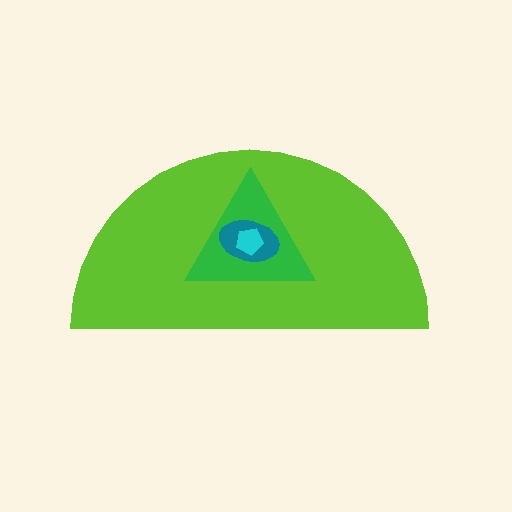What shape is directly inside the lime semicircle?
The green triangle.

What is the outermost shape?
The lime semicircle.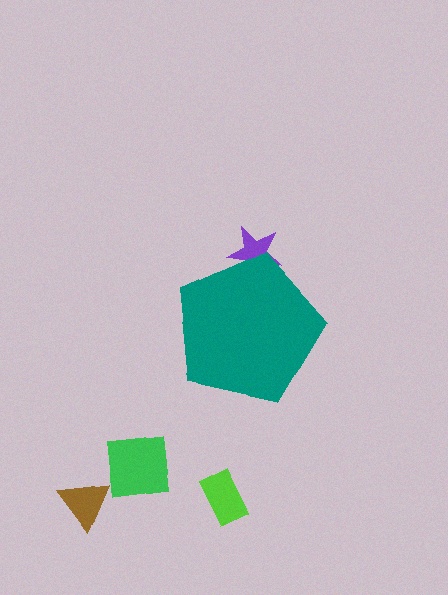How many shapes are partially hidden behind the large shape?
1 shape is partially hidden.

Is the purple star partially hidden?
Yes, the purple star is partially hidden behind the teal pentagon.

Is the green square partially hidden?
No, the green square is fully visible.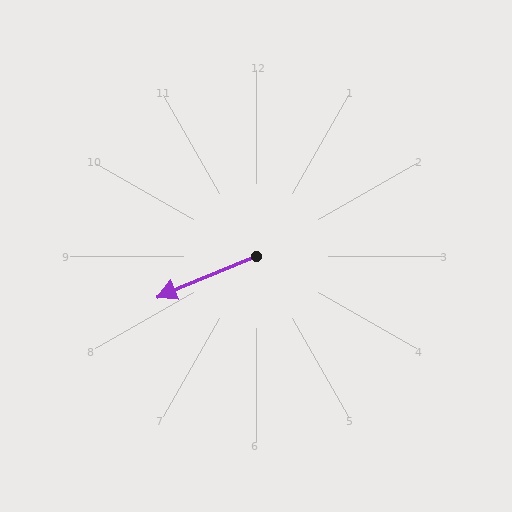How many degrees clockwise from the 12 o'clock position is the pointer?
Approximately 248 degrees.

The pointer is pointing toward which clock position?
Roughly 8 o'clock.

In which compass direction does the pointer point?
West.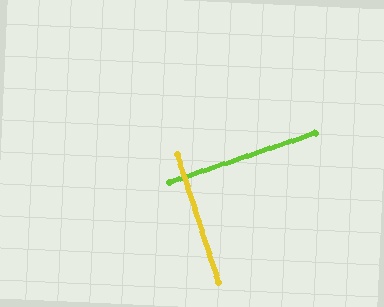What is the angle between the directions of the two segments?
Approximately 89 degrees.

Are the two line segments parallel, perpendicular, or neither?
Perpendicular — they meet at approximately 89°.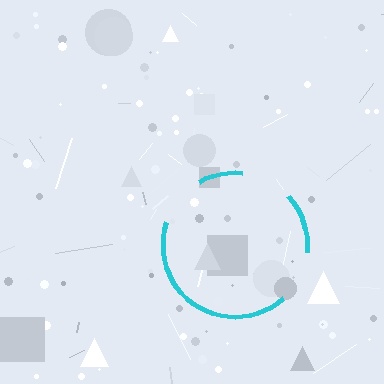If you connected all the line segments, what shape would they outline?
They would outline a circle.